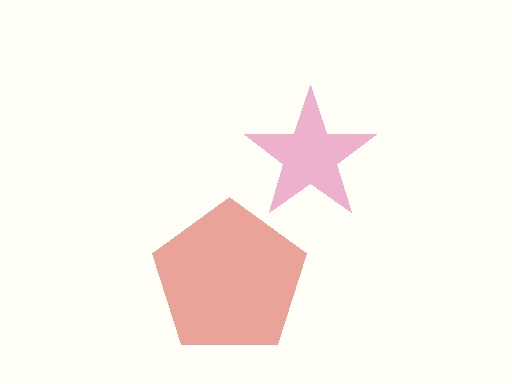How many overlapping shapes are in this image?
There are 2 overlapping shapes in the image.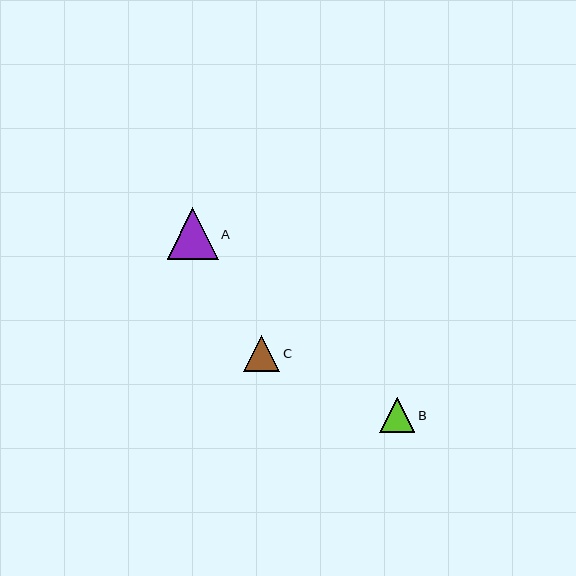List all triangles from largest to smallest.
From largest to smallest: A, C, B.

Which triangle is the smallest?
Triangle B is the smallest with a size of approximately 35 pixels.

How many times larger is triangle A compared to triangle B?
Triangle A is approximately 1.5 times the size of triangle B.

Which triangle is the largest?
Triangle A is the largest with a size of approximately 51 pixels.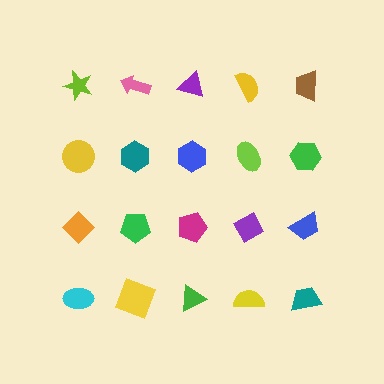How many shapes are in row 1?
5 shapes.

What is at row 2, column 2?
A teal hexagon.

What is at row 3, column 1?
An orange diamond.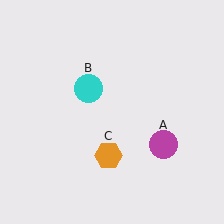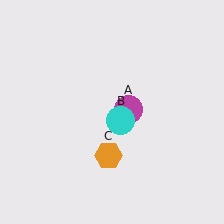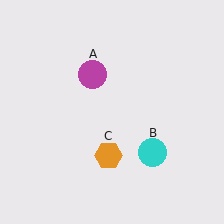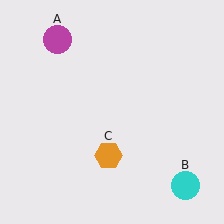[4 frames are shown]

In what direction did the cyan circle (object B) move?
The cyan circle (object B) moved down and to the right.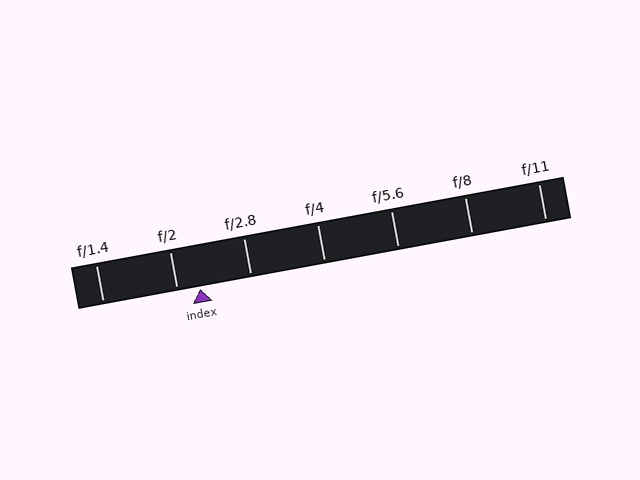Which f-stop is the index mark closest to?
The index mark is closest to f/2.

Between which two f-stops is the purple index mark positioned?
The index mark is between f/2 and f/2.8.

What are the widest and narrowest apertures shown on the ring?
The widest aperture shown is f/1.4 and the narrowest is f/11.